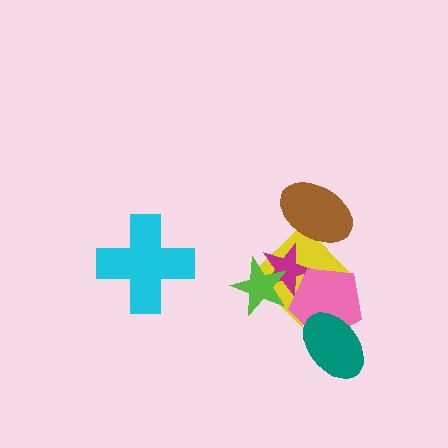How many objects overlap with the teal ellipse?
1 object overlaps with the teal ellipse.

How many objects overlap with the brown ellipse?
1 object overlaps with the brown ellipse.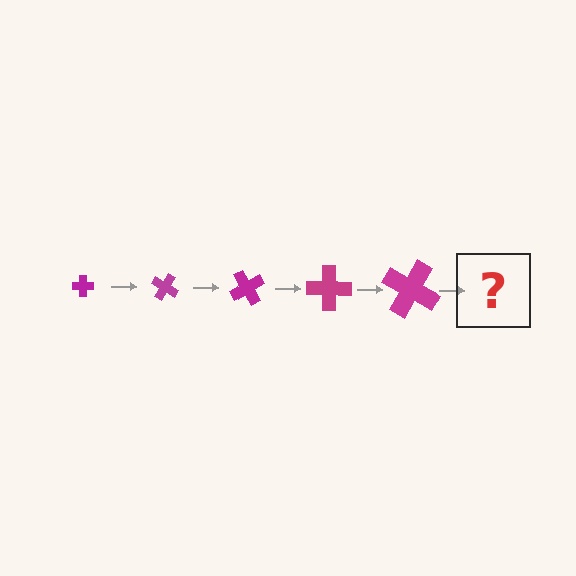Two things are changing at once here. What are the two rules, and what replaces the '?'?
The two rules are that the cross grows larger each step and it rotates 30 degrees each step. The '?' should be a cross, larger than the previous one and rotated 150 degrees from the start.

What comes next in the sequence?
The next element should be a cross, larger than the previous one and rotated 150 degrees from the start.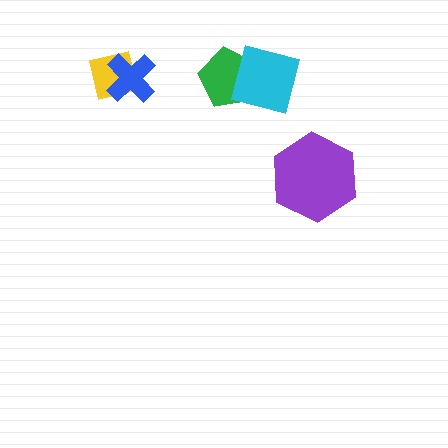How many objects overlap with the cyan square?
1 object overlaps with the cyan square.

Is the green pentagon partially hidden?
Yes, it is partially covered by another shape.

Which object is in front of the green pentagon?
The cyan square is in front of the green pentagon.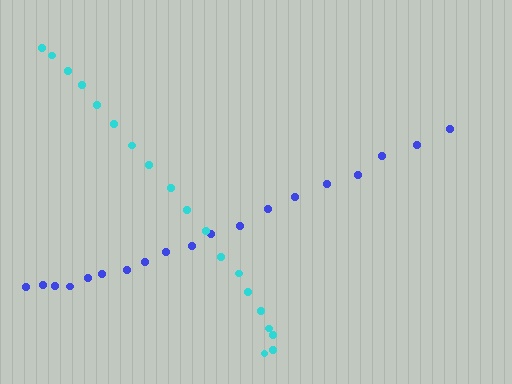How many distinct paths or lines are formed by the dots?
There are 2 distinct paths.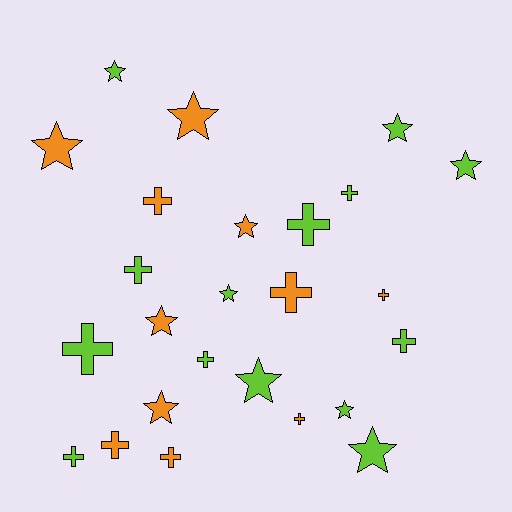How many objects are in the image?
There are 25 objects.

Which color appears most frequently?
Lime, with 14 objects.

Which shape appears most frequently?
Cross, with 13 objects.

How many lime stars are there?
There are 7 lime stars.